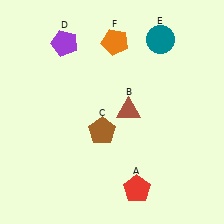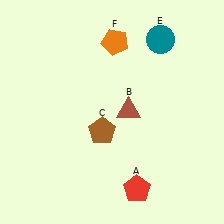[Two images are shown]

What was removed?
The purple pentagon (D) was removed in Image 2.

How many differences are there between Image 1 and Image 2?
There is 1 difference between the two images.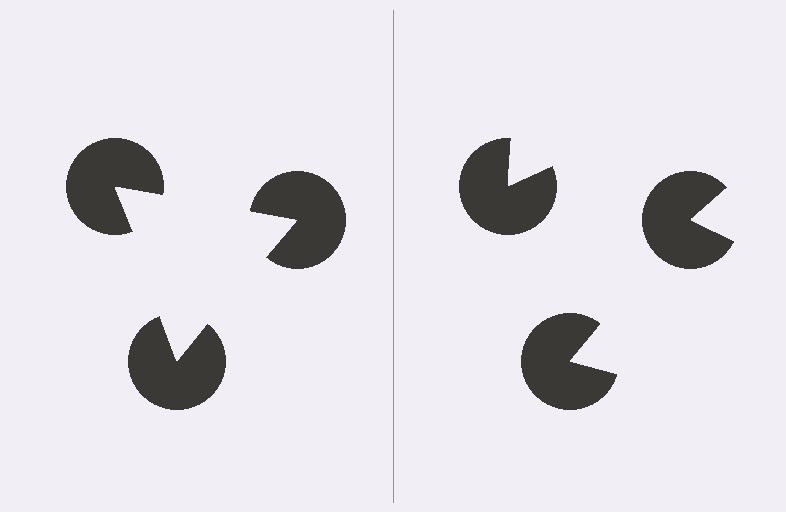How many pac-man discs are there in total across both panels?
6 — 3 on each side.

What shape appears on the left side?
An illusory triangle.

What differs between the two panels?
The pac-man discs are positioned identically on both sides; only the wedge orientations differ. On the left they align to a triangle; on the right they are misaligned.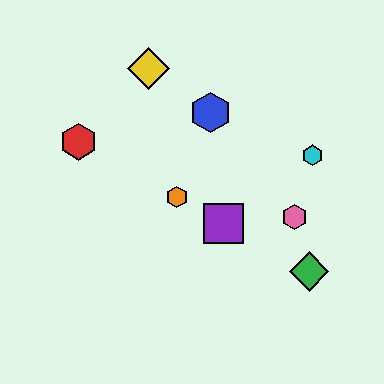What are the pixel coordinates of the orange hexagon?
The orange hexagon is at (177, 197).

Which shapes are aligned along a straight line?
The red hexagon, the green diamond, the purple square, the orange hexagon are aligned along a straight line.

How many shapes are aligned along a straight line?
4 shapes (the red hexagon, the green diamond, the purple square, the orange hexagon) are aligned along a straight line.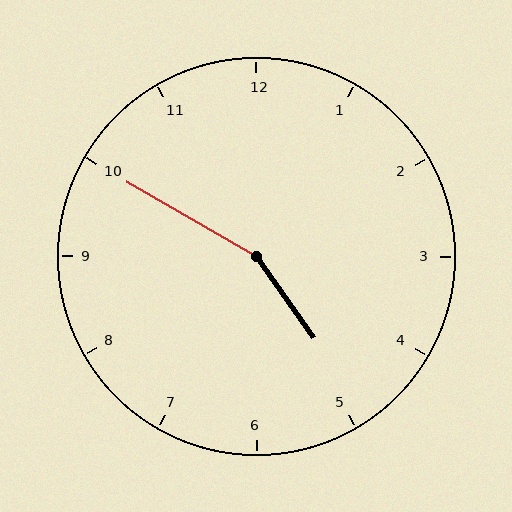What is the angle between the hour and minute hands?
Approximately 155 degrees.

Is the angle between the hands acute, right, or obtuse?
It is obtuse.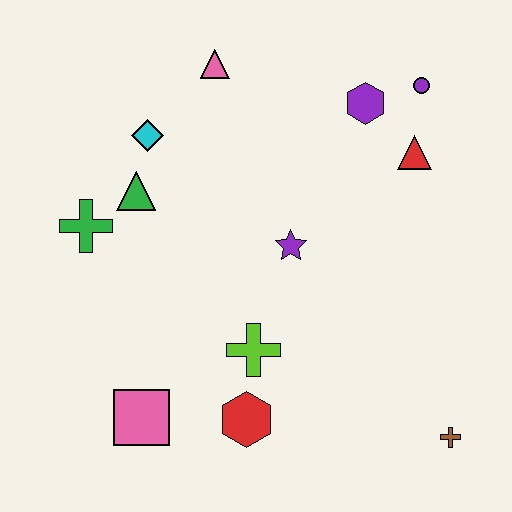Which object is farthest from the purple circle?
The pink square is farthest from the purple circle.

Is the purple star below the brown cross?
No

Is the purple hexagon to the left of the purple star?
No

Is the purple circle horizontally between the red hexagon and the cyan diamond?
No